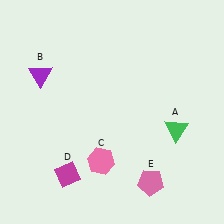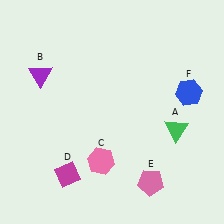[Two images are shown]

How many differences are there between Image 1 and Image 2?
There is 1 difference between the two images.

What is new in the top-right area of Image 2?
A blue hexagon (F) was added in the top-right area of Image 2.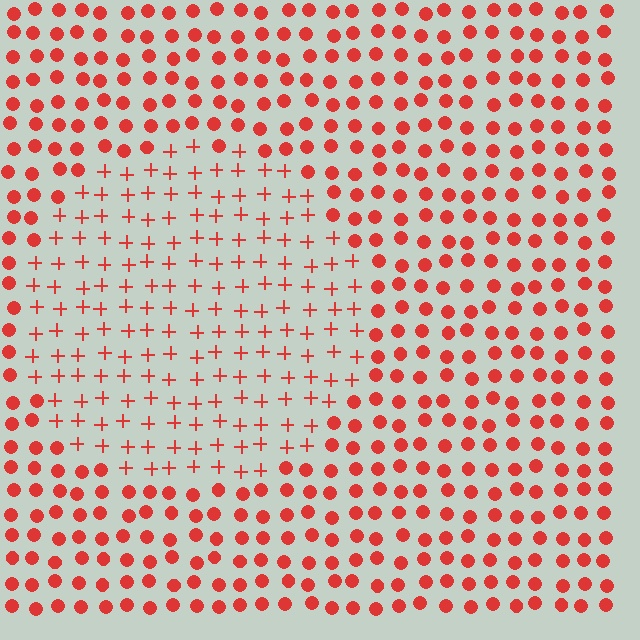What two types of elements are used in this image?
The image uses plus signs inside the circle region and circles outside it.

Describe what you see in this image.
The image is filled with small red elements arranged in a uniform grid. A circle-shaped region contains plus signs, while the surrounding area contains circles. The boundary is defined purely by the change in element shape.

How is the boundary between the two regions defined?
The boundary is defined by a change in element shape: plus signs inside vs. circles outside. All elements share the same color and spacing.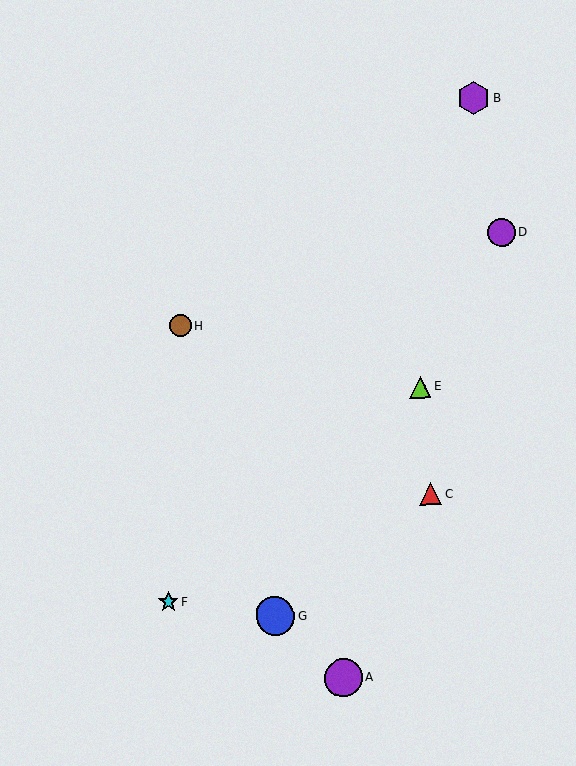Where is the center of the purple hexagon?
The center of the purple hexagon is at (473, 98).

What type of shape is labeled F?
Shape F is a cyan star.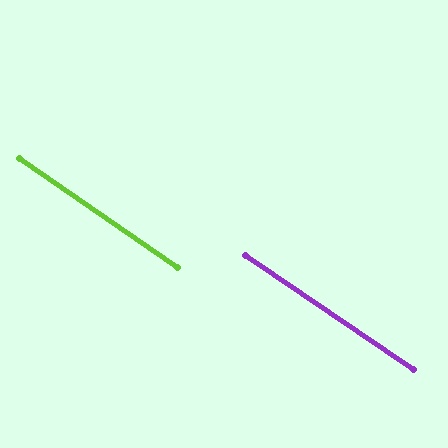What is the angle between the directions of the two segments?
Approximately 1 degree.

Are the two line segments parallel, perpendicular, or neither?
Parallel — their directions differ by only 0.5°.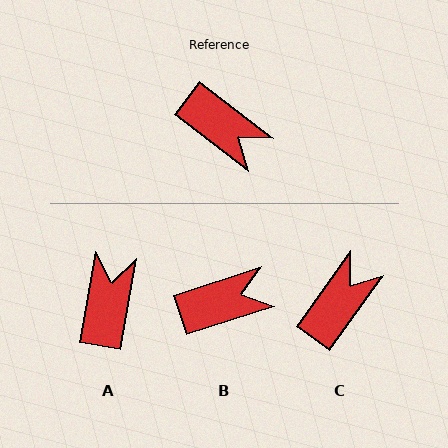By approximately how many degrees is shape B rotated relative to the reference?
Approximately 55 degrees counter-clockwise.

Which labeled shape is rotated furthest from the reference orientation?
A, about 118 degrees away.